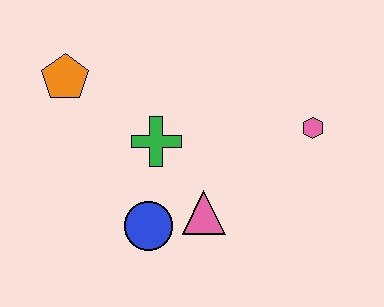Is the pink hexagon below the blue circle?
No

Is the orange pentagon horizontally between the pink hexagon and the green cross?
No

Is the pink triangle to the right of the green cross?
Yes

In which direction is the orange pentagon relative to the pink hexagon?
The orange pentagon is to the left of the pink hexagon.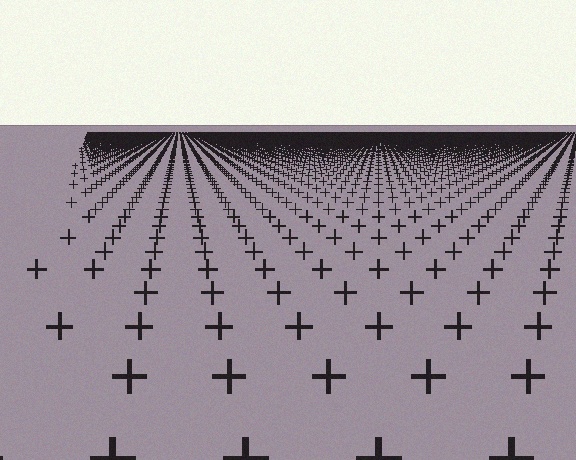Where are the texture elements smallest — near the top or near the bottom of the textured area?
Near the top.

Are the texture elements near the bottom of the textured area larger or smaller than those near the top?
Larger. Near the bottom, elements are closer to the viewer and appear at a bigger on-screen size.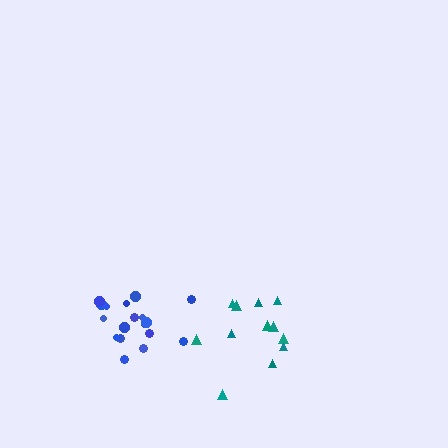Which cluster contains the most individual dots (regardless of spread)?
Blue (18).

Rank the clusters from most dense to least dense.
blue, teal.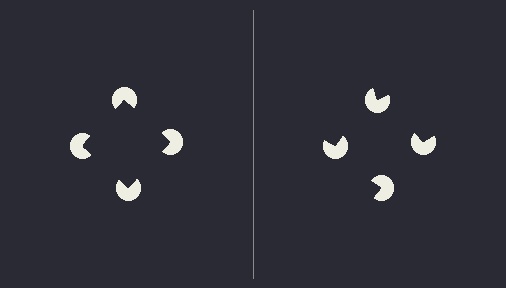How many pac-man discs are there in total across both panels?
8 — 4 on each side.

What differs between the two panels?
The pac-man discs are positioned identically on both sides; only the wedge orientations differ. On the left they align to a square; on the right they are misaligned.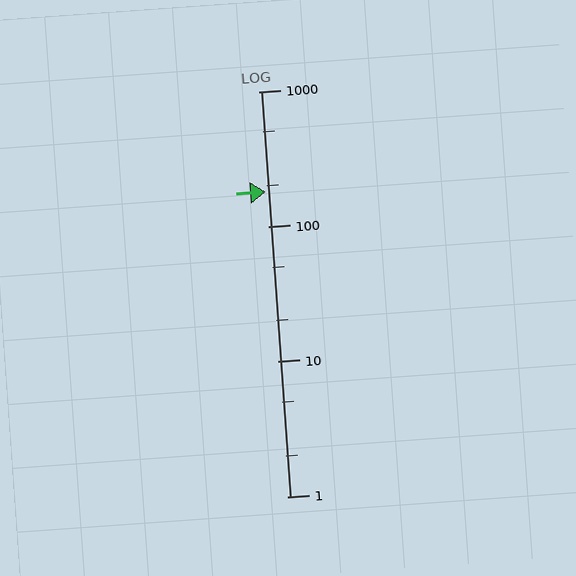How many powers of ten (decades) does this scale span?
The scale spans 3 decades, from 1 to 1000.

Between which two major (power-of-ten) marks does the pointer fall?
The pointer is between 100 and 1000.